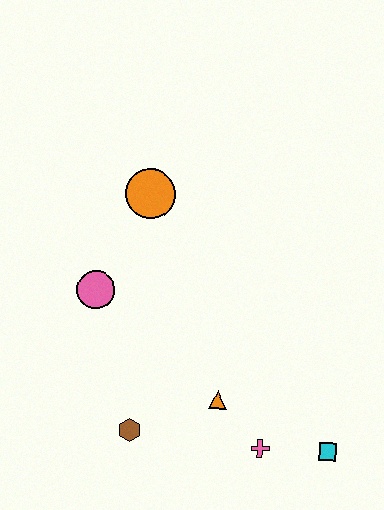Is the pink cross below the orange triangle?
Yes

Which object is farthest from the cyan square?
The orange circle is farthest from the cyan square.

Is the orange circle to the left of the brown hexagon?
No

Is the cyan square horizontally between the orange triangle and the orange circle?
No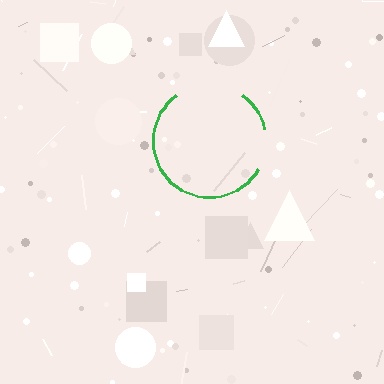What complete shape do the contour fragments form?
The contour fragments form a circle.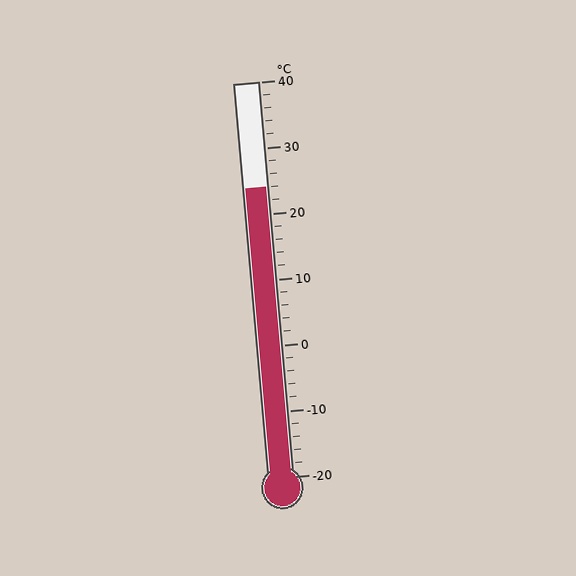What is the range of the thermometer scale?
The thermometer scale ranges from -20°C to 40°C.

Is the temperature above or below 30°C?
The temperature is below 30°C.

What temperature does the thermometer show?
The thermometer shows approximately 24°C.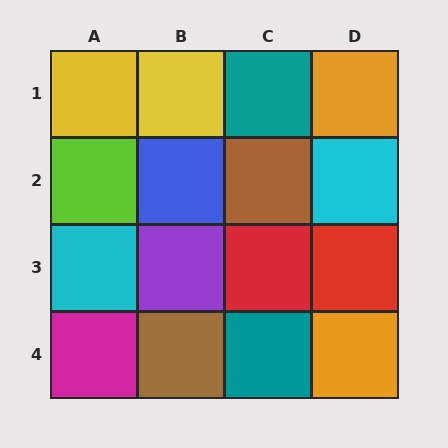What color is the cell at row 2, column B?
Blue.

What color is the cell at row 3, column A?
Cyan.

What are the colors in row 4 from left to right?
Magenta, brown, teal, orange.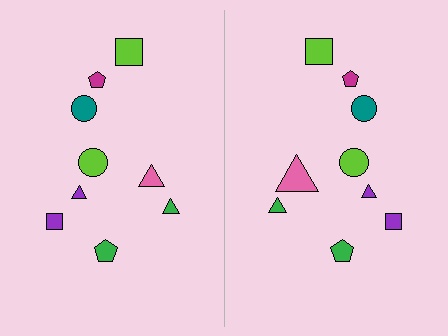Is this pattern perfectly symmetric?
No, the pattern is not perfectly symmetric. The pink triangle on the right side has a different size than its mirror counterpart.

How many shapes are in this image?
There are 18 shapes in this image.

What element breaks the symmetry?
The pink triangle on the right side has a different size than its mirror counterpart.